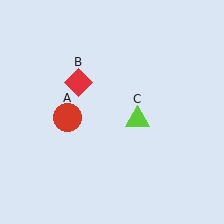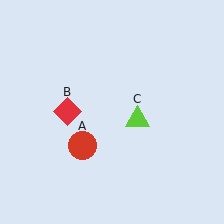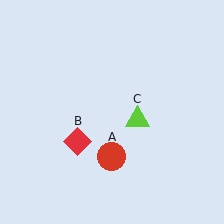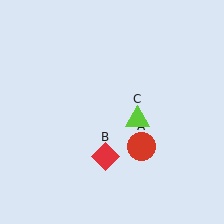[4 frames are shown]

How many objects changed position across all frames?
2 objects changed position: red circle (object A), red diamond (object B).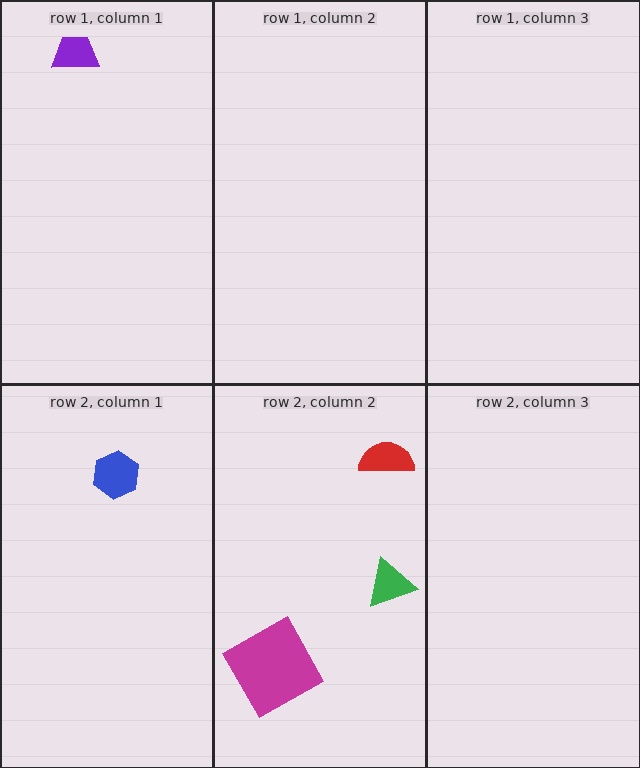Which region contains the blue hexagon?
The row 2, column 1 region.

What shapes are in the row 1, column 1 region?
The purple trapezoid.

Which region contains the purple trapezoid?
The row 1, column 1 region.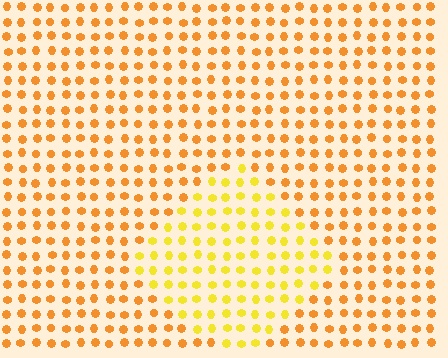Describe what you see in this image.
The image is filled with small orange elements in a uniform arrangement. A diamond-shaped region is visible where the elements are tinted to a slightly different hue, forming a subtle color boundary.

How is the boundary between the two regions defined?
The boundary is defined purely by a slight shift in hue (about 26 degrees). Spacing, size, and orientation are identical on both sides.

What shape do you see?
I see a diamond.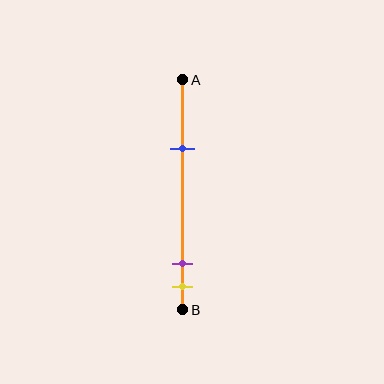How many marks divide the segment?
There are 3 marks dividing the segment.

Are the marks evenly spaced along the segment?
No, the marks are not evenly spaced.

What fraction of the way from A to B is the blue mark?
The blue mark is approximately 30% (0.3) of the way from A to B.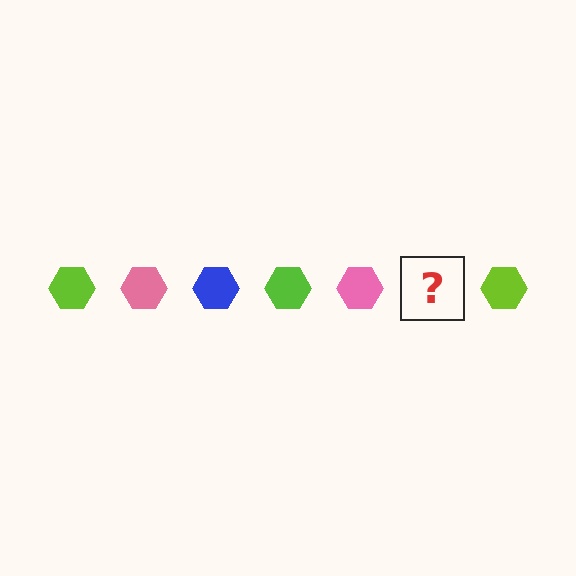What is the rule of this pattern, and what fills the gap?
The rule is that the pattern cycles through lime, pink, blue hexagons. The gap should be filled with a blue hexagon.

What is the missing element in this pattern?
The missing element is a blue hexagon.